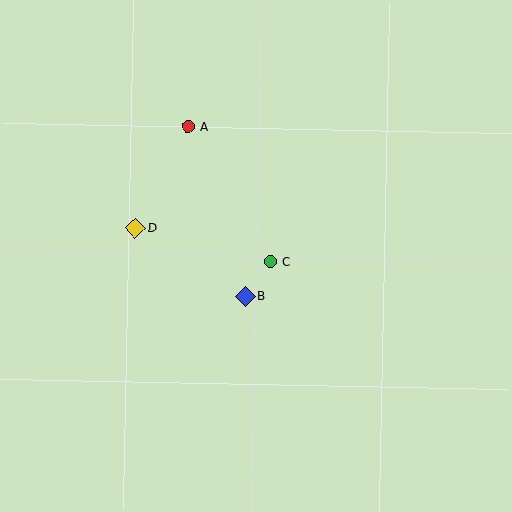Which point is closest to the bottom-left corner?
Point D is closest to the bottom-left corner.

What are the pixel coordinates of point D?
Point D is at (136, 228).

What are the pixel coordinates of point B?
Point B is at (246, 296).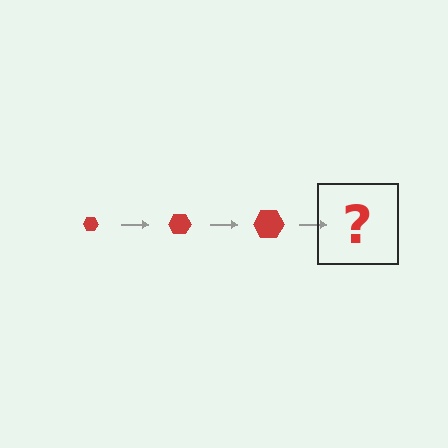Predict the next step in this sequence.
The next step is a red hexagon, larger than the previous one.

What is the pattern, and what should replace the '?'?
The pattern is that the hexagon gets progressively larger each step. The '?' should be a red hexagon, larger than the previous one.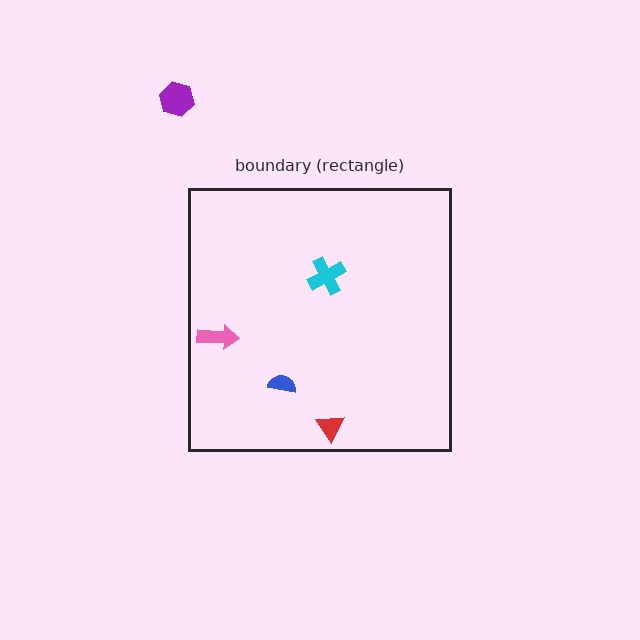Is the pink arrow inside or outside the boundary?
Inside.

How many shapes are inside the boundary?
4 inside, 1 outside.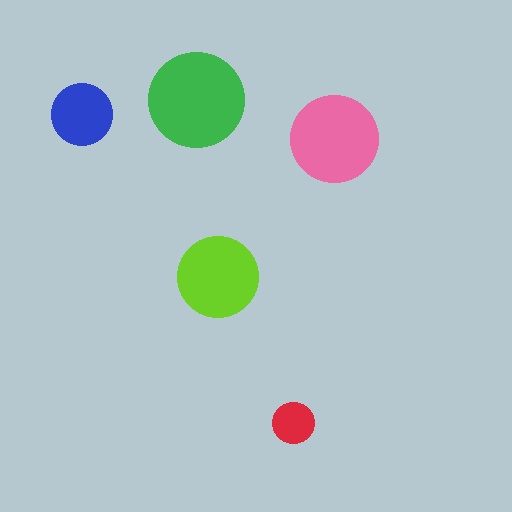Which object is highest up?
The green circle is topmost.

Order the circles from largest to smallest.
the green one, the pink one, the lime one, the blue one, the red one.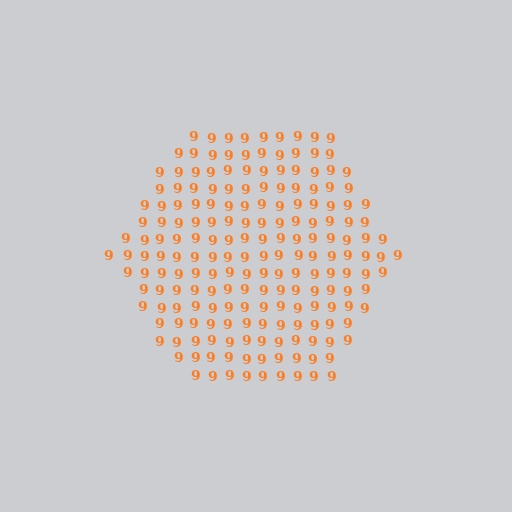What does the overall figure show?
The overall figure shows a hexagon.